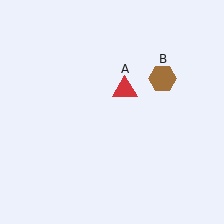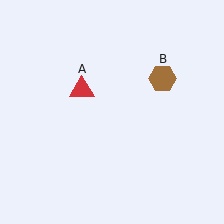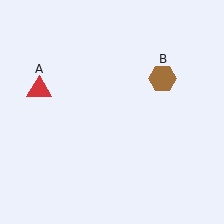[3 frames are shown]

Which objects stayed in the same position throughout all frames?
Brown hexagon (object B) remained stationary.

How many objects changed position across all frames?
1 object changed position: red triangle (object A).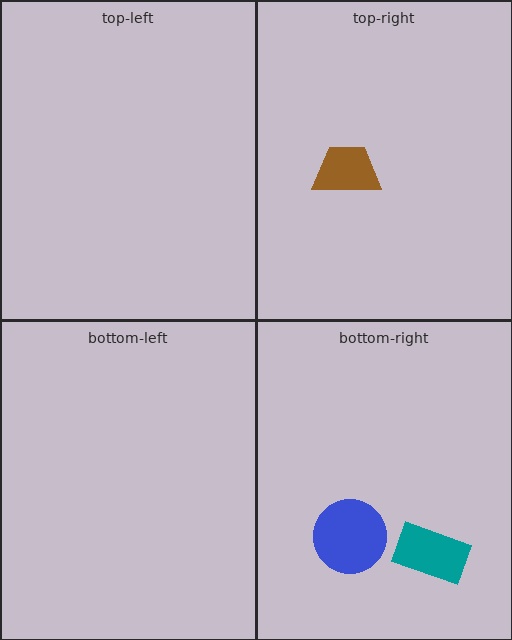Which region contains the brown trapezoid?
The top-right region.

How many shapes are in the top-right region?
1.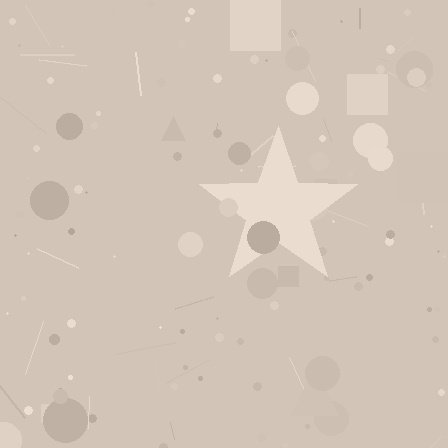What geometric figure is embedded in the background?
A star is embedded in the background.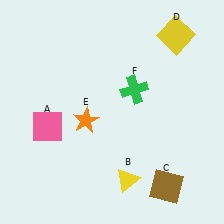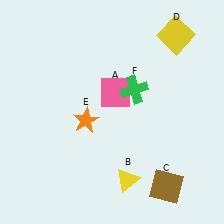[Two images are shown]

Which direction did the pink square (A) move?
The pink square (A) moved right.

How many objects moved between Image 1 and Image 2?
1 object moved between the two images.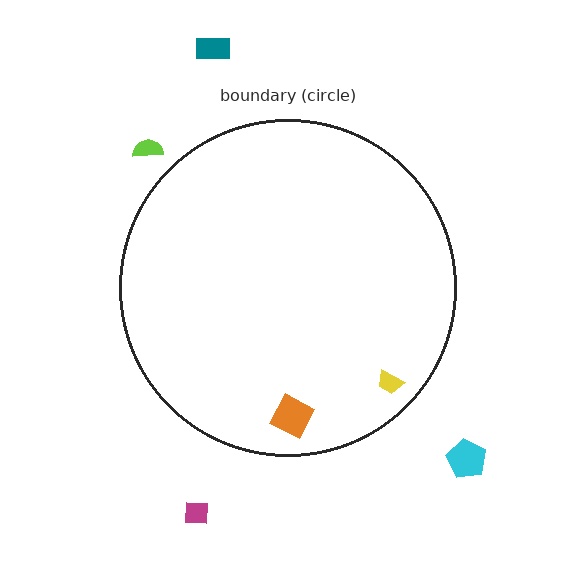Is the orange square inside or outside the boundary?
Inside.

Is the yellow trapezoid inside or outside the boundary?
Inside.